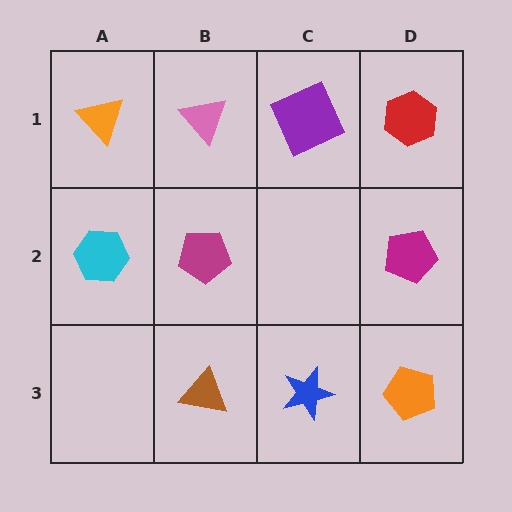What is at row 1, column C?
A purple square.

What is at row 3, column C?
A blue star.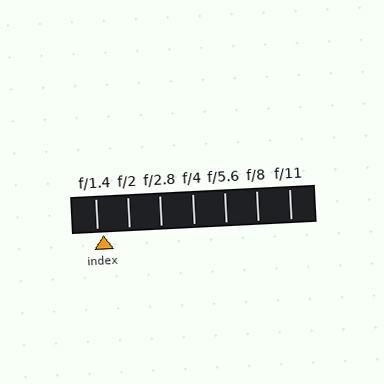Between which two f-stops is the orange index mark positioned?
The index mark is between f/1.4 and f/2.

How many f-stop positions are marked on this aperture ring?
There are 7 f-stop positions marked.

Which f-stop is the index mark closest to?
The index mark is closest to f/1.4.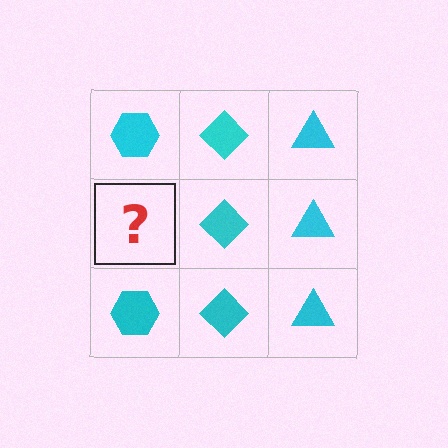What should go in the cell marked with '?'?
The missing cell should contain a cyan hexagon.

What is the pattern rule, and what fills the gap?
The rule is that each column has a consistent shape. The gap should be filled with a cyan hexagon.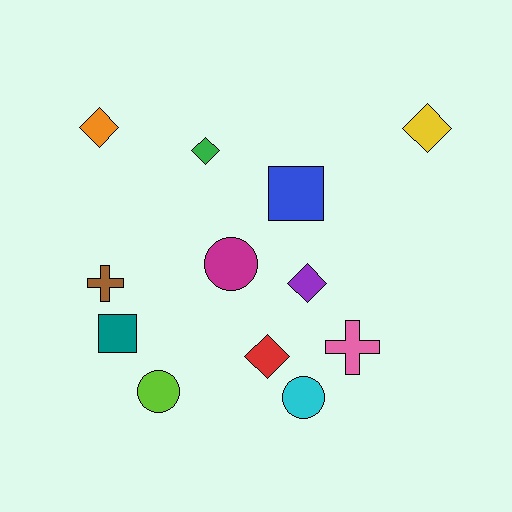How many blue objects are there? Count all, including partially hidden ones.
There is 1 blue object.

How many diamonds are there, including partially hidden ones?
There are 5 diamonds.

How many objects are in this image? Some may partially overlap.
There are 12 objects.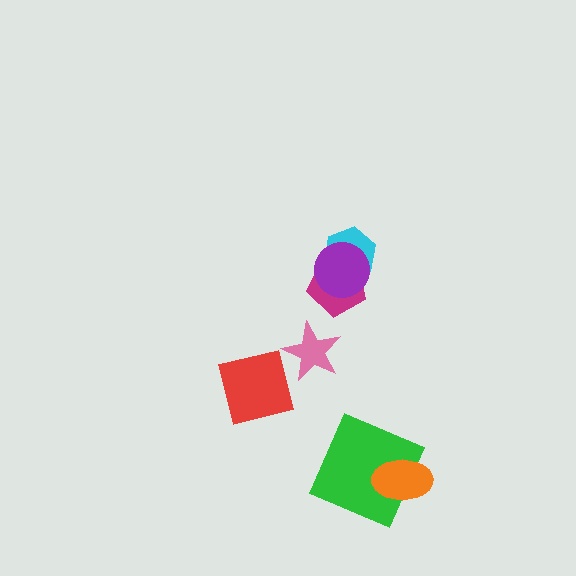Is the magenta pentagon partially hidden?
Yes, it is partially covered by another shape.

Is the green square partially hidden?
Yes, it is partially covered by another shape.